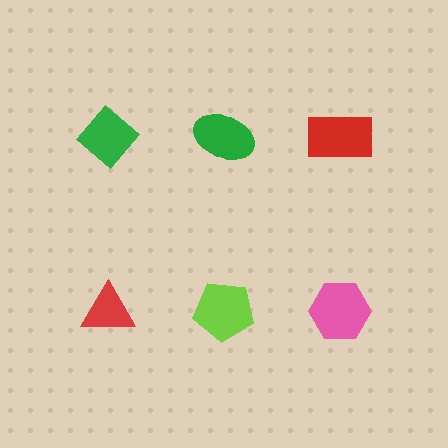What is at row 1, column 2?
A green ellipse.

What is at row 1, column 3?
A red rectangle.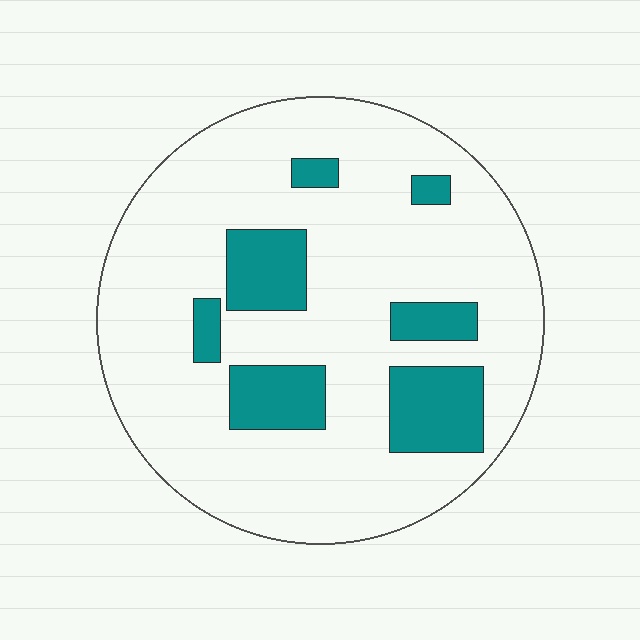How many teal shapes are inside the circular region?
7.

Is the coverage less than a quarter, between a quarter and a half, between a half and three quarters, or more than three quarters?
Less than a quarter.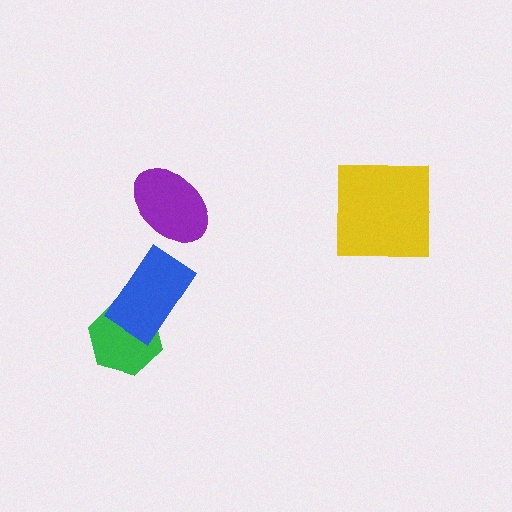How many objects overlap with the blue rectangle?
1 object overlaps with the blue rectangle.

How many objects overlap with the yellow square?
0 objects overlap with the yellow square.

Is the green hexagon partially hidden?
Yes, it is partially covered by another shape.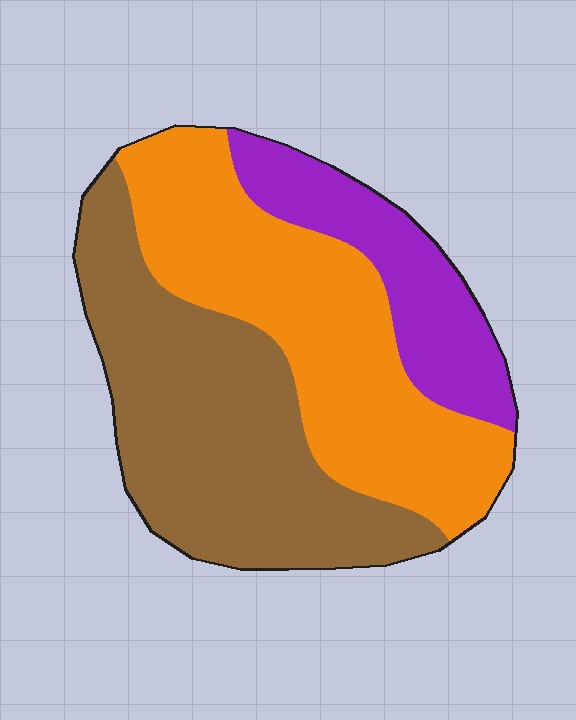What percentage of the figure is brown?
Brown covers about 40% of the figure.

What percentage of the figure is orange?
Orange covers around 40% of the figure.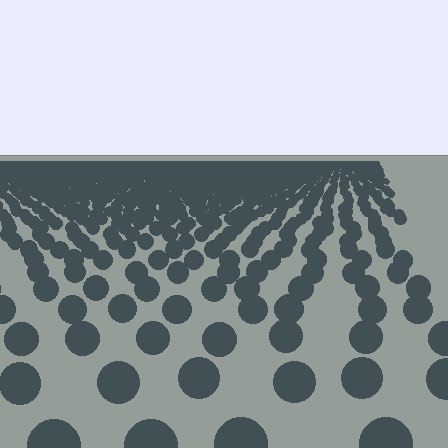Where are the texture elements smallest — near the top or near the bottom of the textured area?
Near the top.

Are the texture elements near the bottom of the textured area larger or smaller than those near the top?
Larger. Near the bottom, elements are closer to the viewer and appear at a bigger on-screen size.